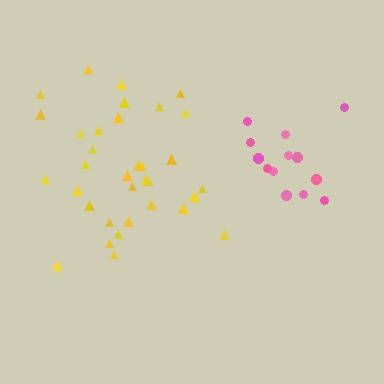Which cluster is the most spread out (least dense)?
Pink.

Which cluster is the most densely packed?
Yellow.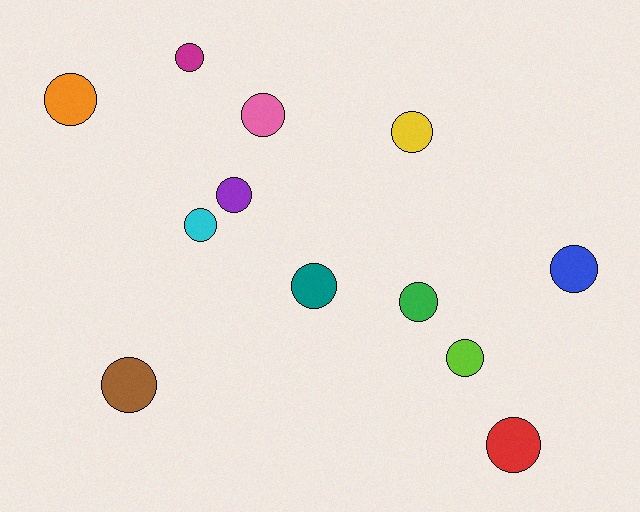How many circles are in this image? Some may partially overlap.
There are 12 circles.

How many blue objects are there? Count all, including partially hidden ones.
There is 1 blue object.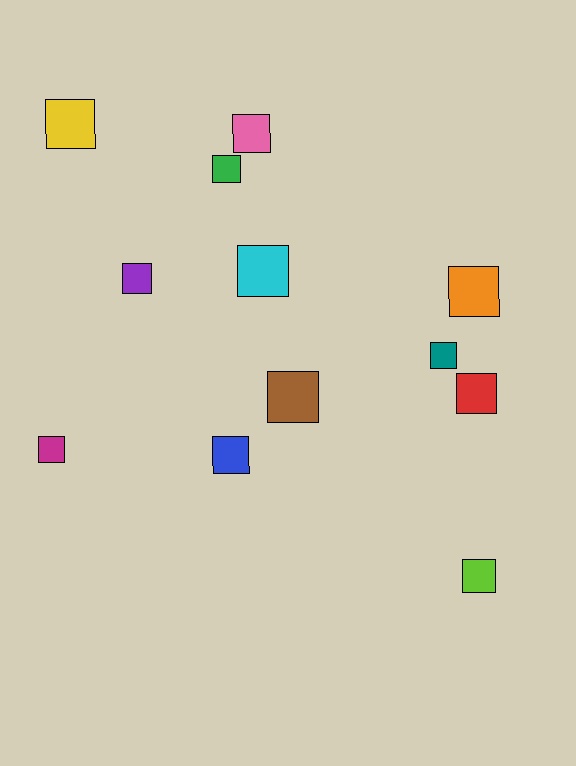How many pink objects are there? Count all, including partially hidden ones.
There is 1 pink object.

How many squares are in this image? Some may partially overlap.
There are 12 squares.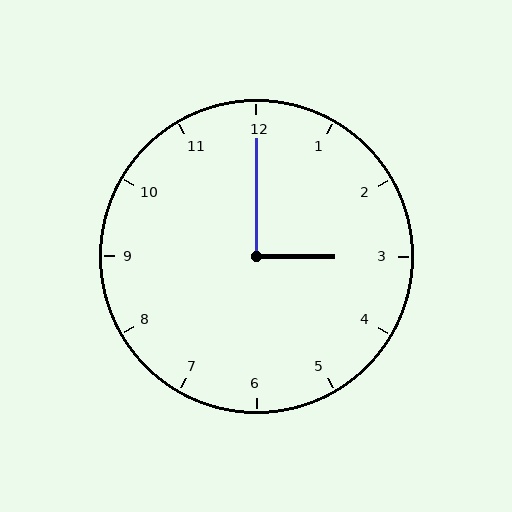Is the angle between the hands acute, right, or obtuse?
It is right.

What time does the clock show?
3:00.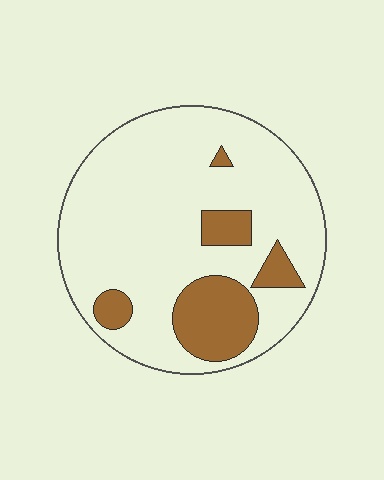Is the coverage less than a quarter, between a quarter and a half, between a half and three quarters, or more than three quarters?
Less than a quarter.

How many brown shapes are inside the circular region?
5.